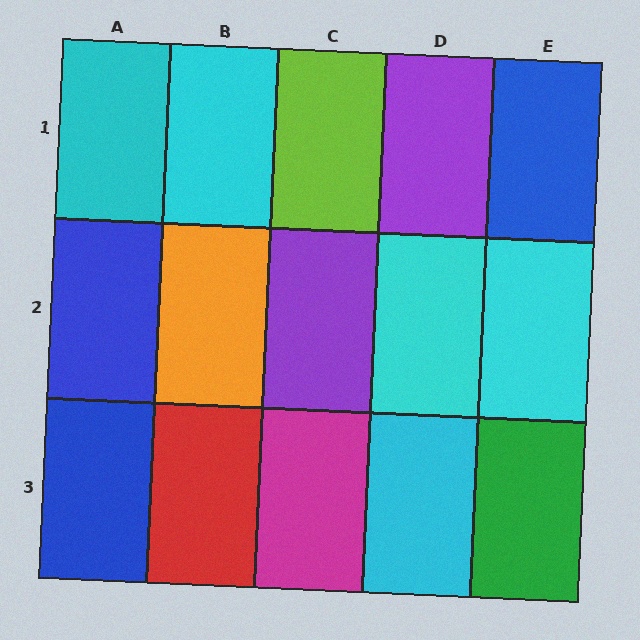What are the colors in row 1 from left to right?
Cyan, cyan, lime, purple, blue.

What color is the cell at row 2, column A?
Blue.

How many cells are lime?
1 cell is lime.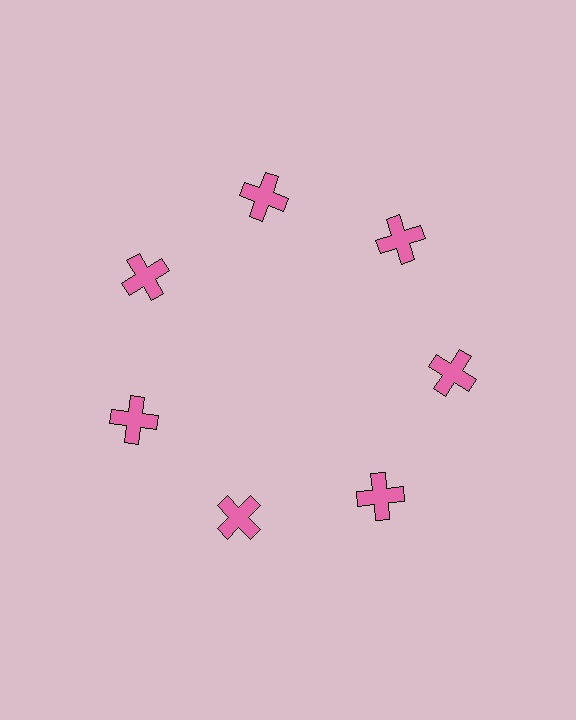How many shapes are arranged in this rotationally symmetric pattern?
There are 7 shapes, arranged in 7 groups of 1.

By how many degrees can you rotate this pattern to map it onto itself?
The pattern maps onto itself every 51 degrees of rotation.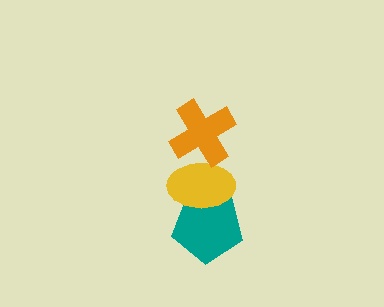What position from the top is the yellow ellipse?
The yellow ellipse is 2nd from the top.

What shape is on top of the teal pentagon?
The yellow ellipse is on top of the teal pentagon.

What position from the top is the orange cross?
The orange cross is 1st from the top.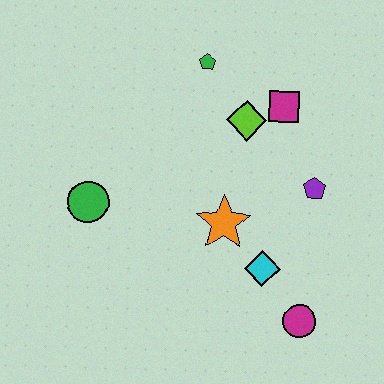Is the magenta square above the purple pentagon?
Yes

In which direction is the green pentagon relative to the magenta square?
The green pentagon is to the left of the magenta square.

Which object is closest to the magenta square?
The lime diamond is closest to the magenta square.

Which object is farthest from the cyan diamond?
The green pentagon is farthest from the cyan diamond.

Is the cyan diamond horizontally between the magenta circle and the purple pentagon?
No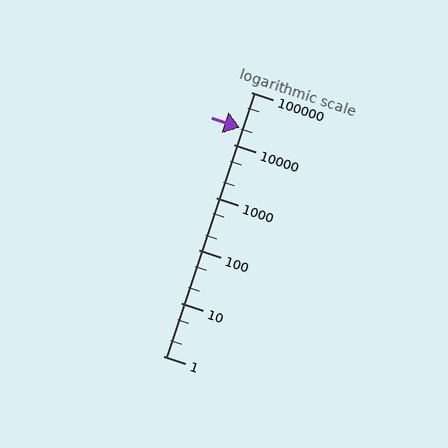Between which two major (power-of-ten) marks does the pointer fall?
The pointer is between 10000 and 100000.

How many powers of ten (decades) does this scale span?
The scale spans 5 decades, from 1 to 100000.